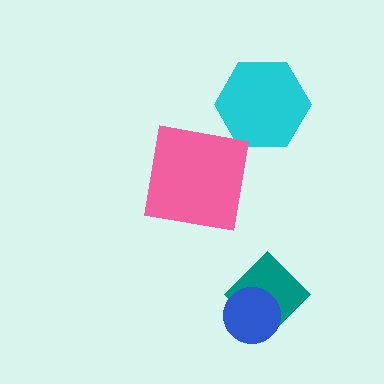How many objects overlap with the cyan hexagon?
0 objects overlap with the cyan hexagon.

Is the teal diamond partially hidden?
Yes, it is partially covered by another shape.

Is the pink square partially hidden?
No, no other shape covers it.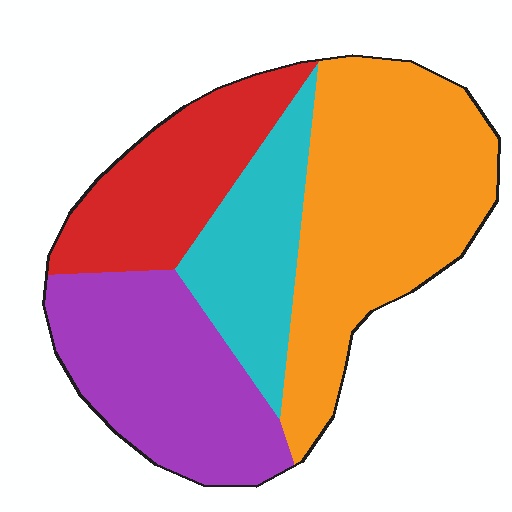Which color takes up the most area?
Orange, at roughly 40%.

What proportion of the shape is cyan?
Cyan covers 17% of the shape.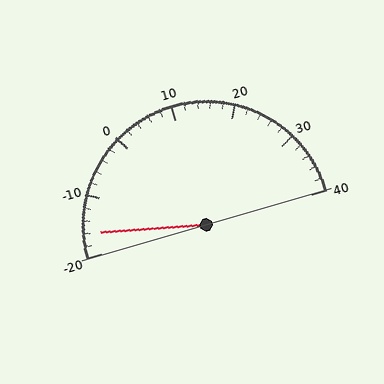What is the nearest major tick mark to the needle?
The nearest major tick mark is -20.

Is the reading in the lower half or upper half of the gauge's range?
The reading is in the lower half of the range (-20 to 40).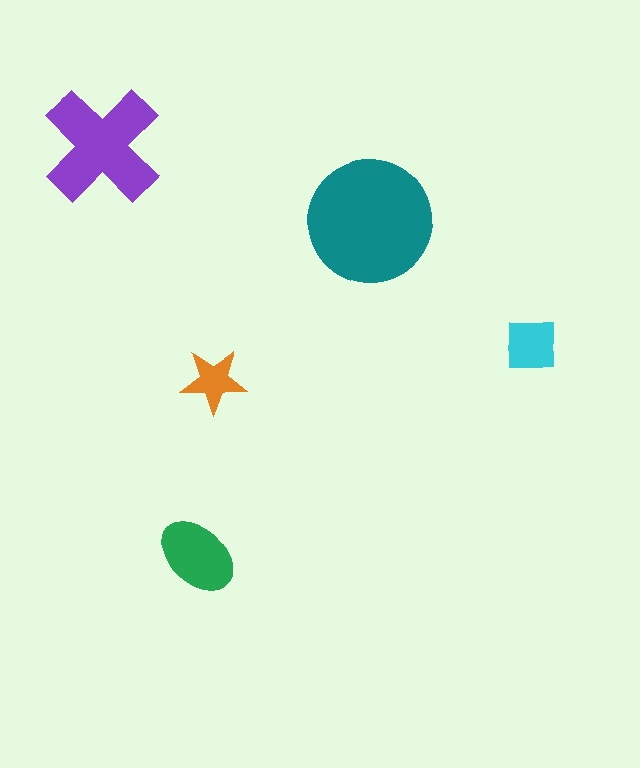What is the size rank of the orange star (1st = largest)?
5th.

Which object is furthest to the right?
The cyan square is rightmost.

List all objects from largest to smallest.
The teal circle, the purple cross, the green ellipse, the cyan square, the orange star.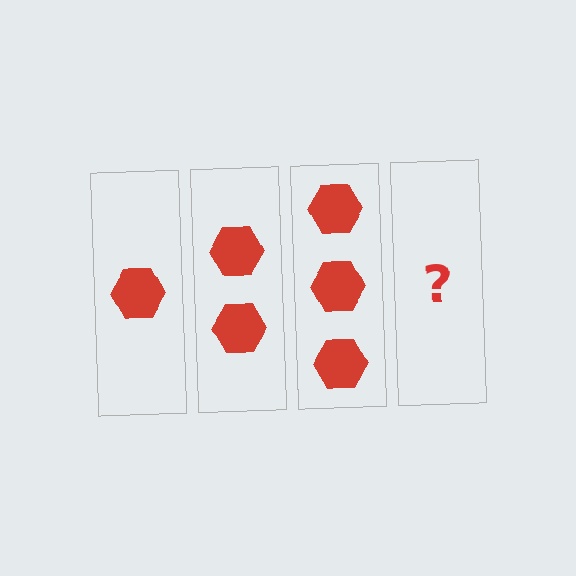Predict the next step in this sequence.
The next step is 4 hexagons.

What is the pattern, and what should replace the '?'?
The pattern is that each step adds one more hexagon. The '?' should be 4 hexagons.